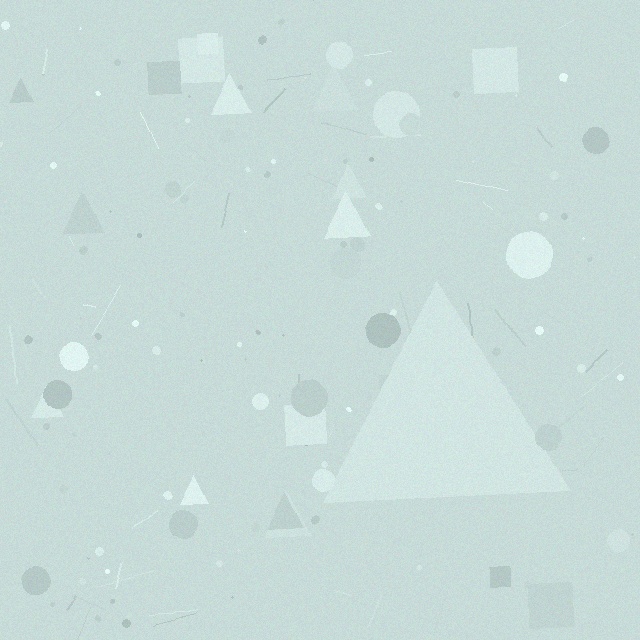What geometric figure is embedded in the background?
A triangle is embedded in the background.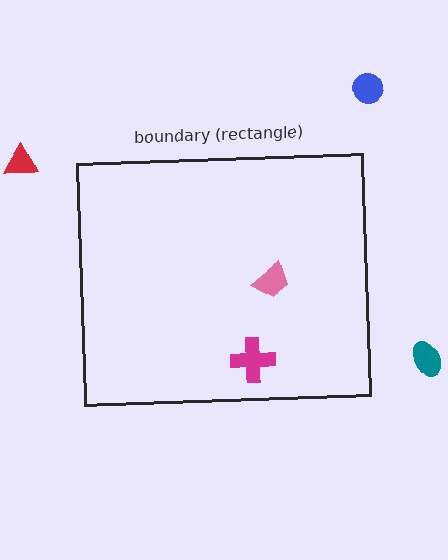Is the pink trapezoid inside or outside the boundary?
Inside.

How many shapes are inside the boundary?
2 inside, 3 outside.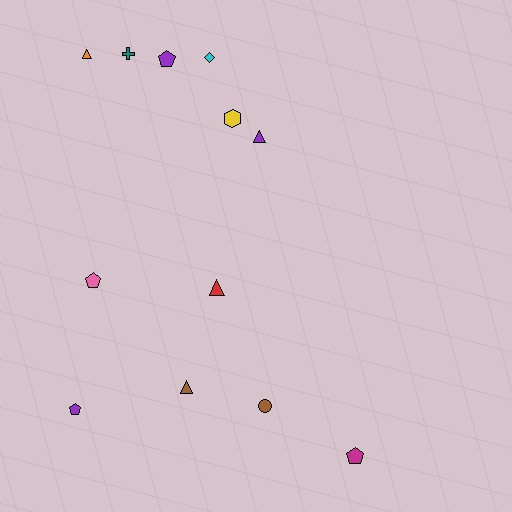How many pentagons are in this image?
There are 4 pentagons.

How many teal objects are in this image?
There is 1 teal object.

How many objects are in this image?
There are 12 objects.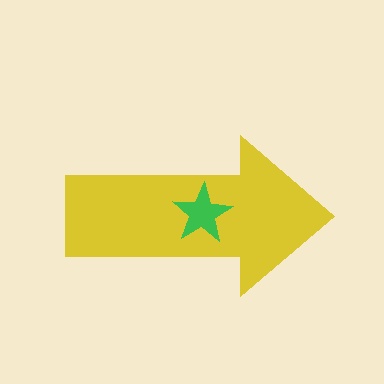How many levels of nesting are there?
2.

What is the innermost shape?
The green star.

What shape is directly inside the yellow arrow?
The green star.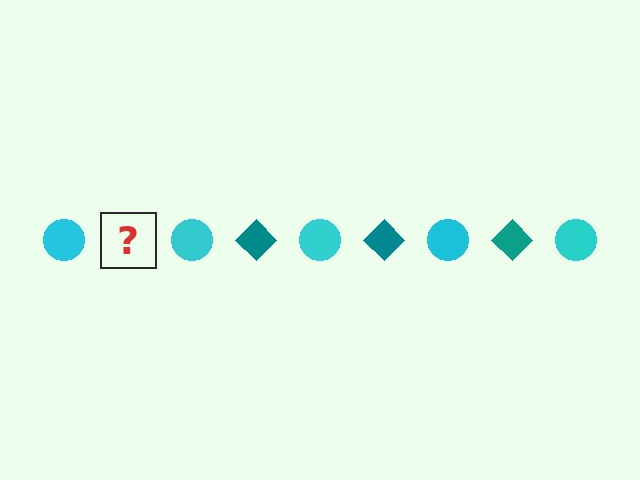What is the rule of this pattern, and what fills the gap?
The rule is that the pattern alternates between cyan circle and teal diamond. The gap should be filled with a teal diamond.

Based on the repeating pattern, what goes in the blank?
The blank should be a teal diamond.